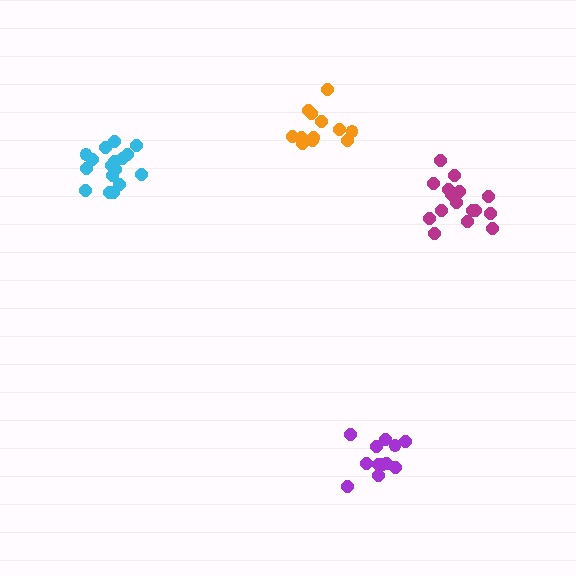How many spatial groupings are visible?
There are 4 spatial groupings.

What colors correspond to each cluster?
The clusters are colored: purple, cyan, magenta, orange.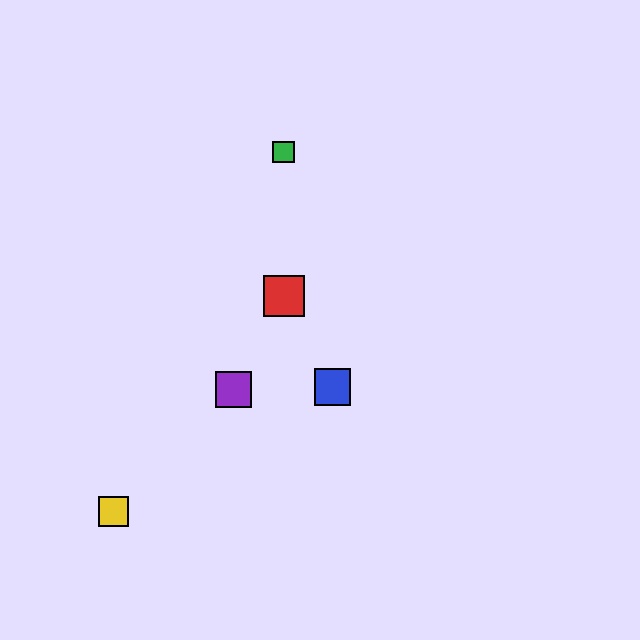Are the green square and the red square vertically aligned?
Yes, both are at x≈284.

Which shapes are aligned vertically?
The red square, the green square are aligned vertically.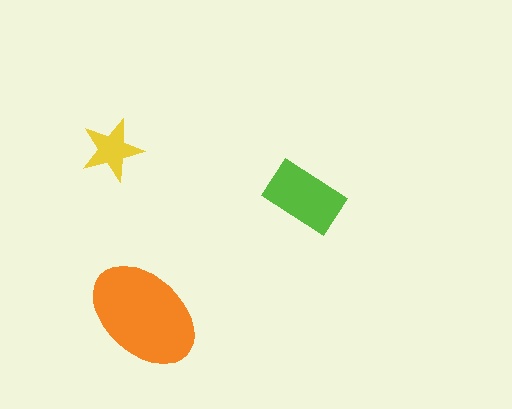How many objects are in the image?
There are 3 objects in the image.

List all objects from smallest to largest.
The yellow star, the lime rectangle, the orange ellipse.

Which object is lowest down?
The orange ellipse is bottommost.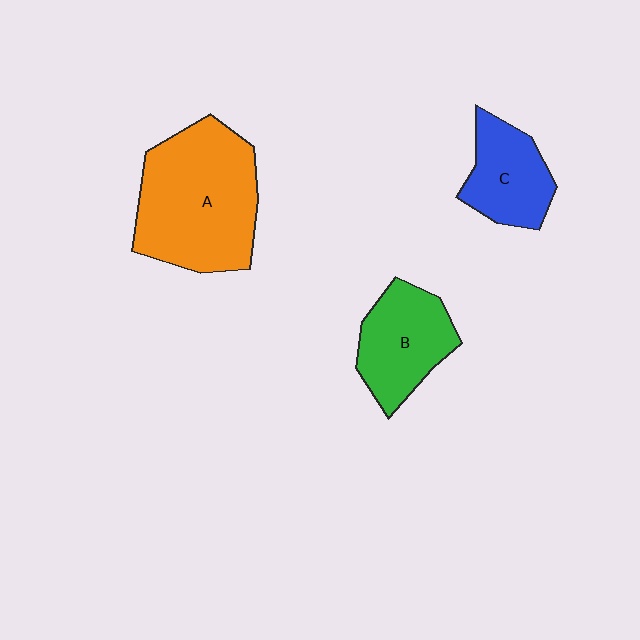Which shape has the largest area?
Shape A (orange).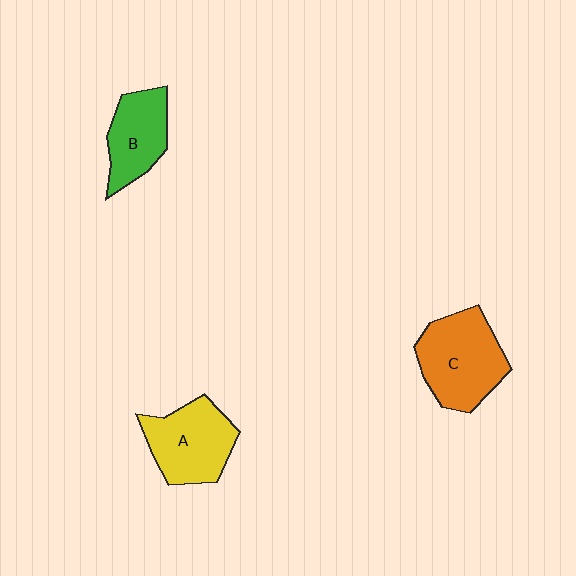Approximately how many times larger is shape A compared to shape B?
Approximately 1.2 times.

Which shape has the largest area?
Shape C (orange).